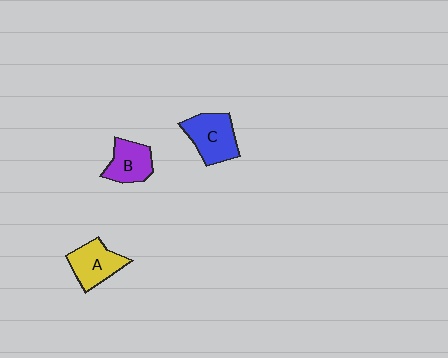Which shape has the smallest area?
Shape B (purple).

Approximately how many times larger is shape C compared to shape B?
Approximately 1.3 times.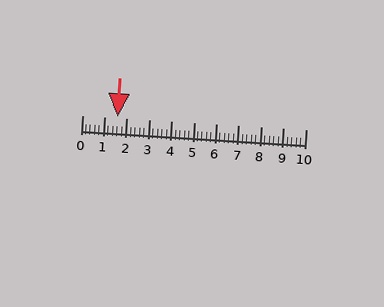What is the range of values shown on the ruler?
The ruler shows values from 0 to 10.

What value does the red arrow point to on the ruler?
The red arrow points to approximately 1.6.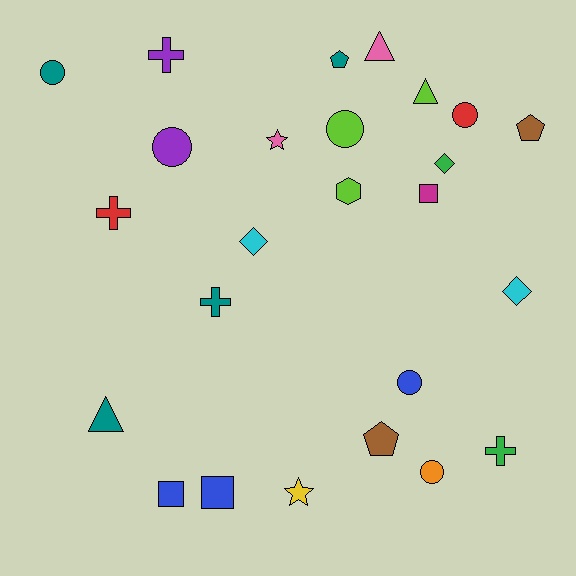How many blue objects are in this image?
There are 3 blue objects.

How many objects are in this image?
There are 25 objects.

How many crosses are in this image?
There are 4 crosses.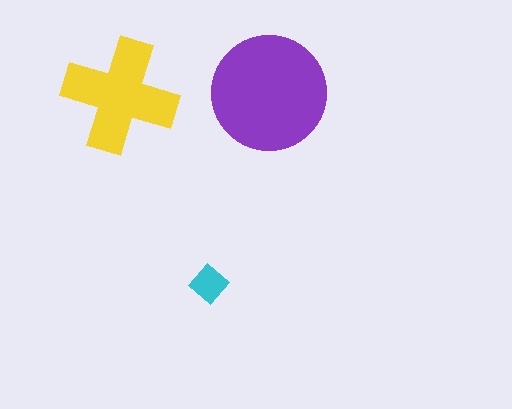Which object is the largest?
The purple circle.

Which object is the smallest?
The cyan diamond.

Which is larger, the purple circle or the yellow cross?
The purple circle.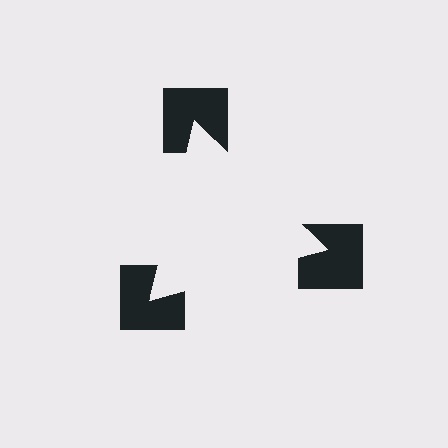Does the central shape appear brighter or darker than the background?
It typically appears slightly brighter than the background, even though no actual brightness change is drawn.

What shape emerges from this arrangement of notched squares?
An illusory triangle — its edges are inferred from the aligned wedge cuts in the notched squares, not physically drawn.